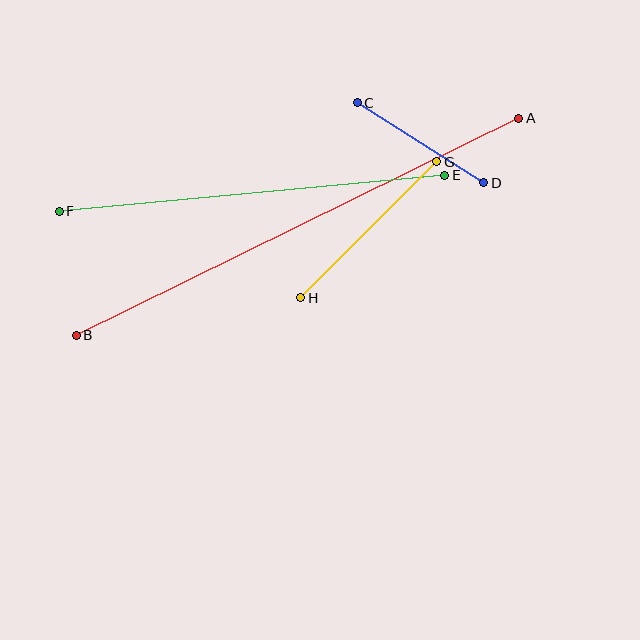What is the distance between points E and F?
The distance is approximately 387 pixels.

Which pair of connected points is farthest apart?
Points A and B are farthest apart.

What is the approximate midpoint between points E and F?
The midpoint is at approximately (252, 193) pixels.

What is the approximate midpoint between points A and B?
The midpoint is at approximately (297, 227) pixels.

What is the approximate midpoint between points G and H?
The midpoint is at approximately (369, 230) pixels.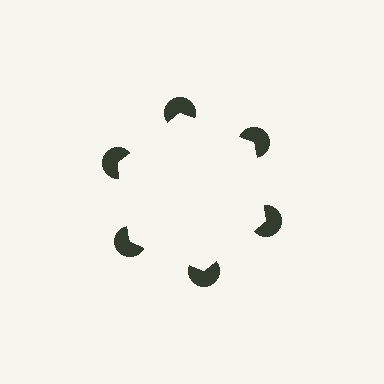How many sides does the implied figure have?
6 sides.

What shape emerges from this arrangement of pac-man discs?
An illusory hexagon — its edges are inferred from the aligned wedge cuts in the pac-man discs, not physically drawn.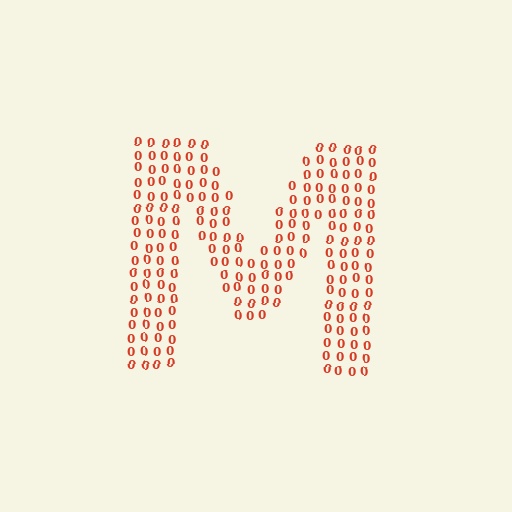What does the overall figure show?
The overall figure shows the letter M.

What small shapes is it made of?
It is made of small digit 0's.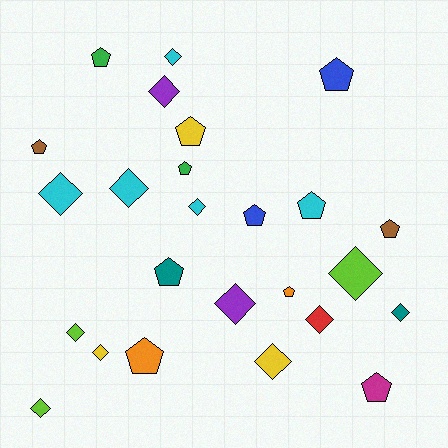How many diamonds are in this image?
There are 13 diamonds.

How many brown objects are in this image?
There are 2 brown objects.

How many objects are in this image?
There are 25 objects.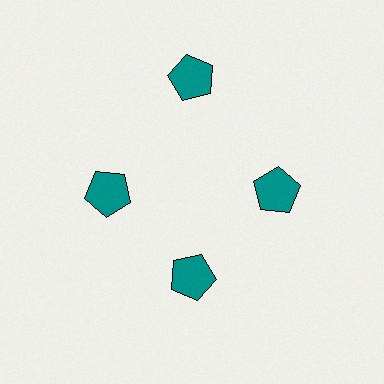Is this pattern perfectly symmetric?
No. The 4 teal pentagons are arranged in a ring, but one element near the 12 o'clock position is pushed outward from the center, breaking the 4-fold rotational symmetry.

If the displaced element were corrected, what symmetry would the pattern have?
It would have 4-fold rotational symmetry — the pattern would map onto itself every 90 degrees.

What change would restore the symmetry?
The symmetry would be restored by moving it inward, back onto the ring so that all 4 pentagons sit at equal angles and equal distance from the center.